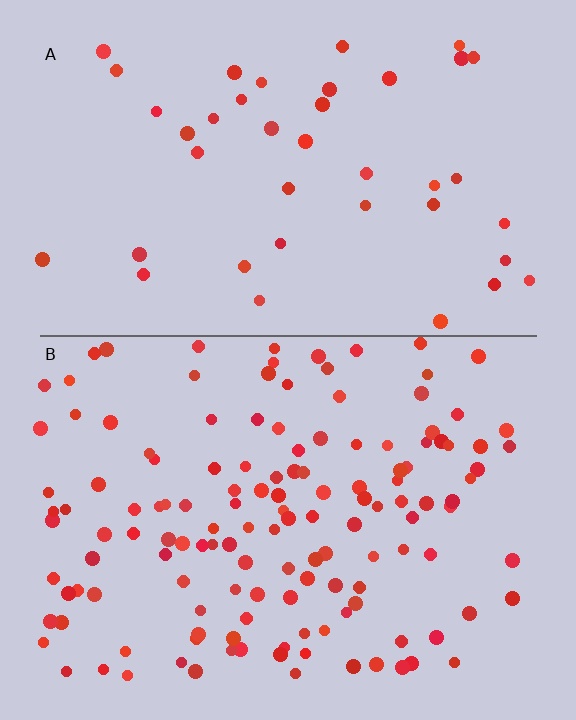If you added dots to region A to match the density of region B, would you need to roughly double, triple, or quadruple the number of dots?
Approximately triple.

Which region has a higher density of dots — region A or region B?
B (the bottom).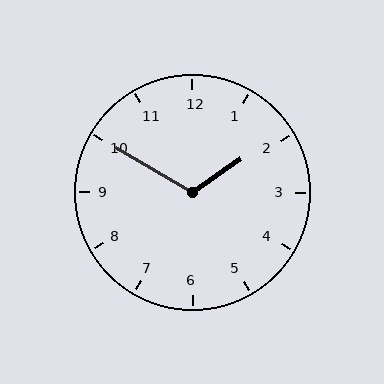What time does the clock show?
1:50.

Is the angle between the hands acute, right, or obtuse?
It is obtuse.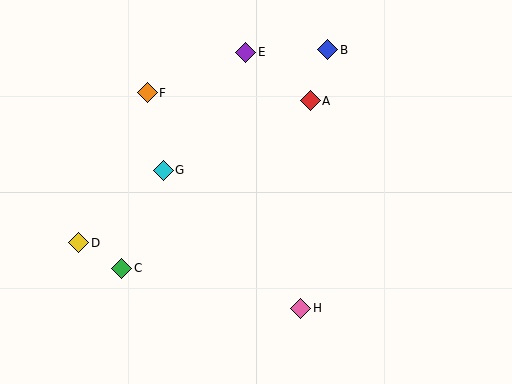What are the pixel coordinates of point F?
Point F is at (147, 93).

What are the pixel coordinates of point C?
Point C is at (122, 268).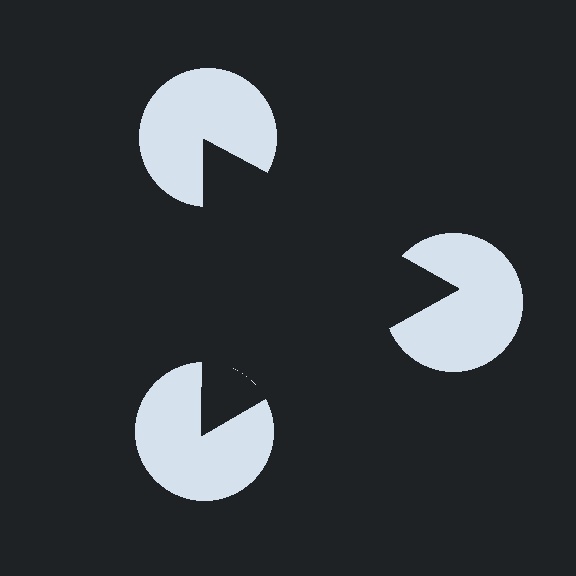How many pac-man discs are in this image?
There are 3 — one at each vertex of the illusory triangle.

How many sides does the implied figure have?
3 sides.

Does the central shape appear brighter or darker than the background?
It typically appears slightly darker than the background, even though no actual brightness change is drawn.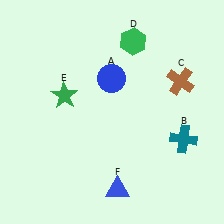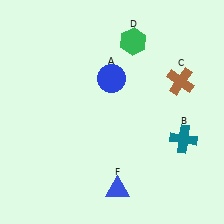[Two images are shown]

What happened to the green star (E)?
The green star (E) was removed in Image 2. It was in the top-left area of Image 1.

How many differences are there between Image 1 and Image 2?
There is 1 difference between the two images.